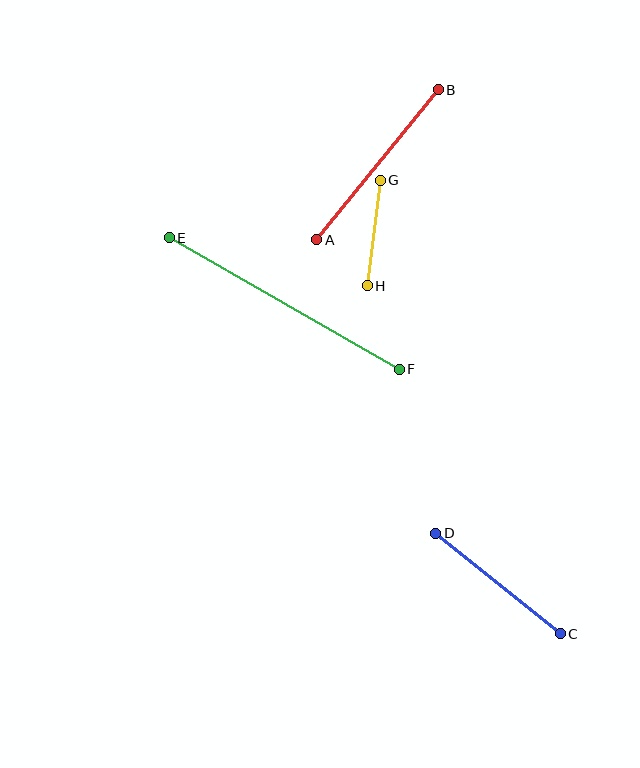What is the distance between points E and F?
The distance is approximately 265 pixels.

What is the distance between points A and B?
The distance is approximately 193 pixels.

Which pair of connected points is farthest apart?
Points E and F are farthest apart.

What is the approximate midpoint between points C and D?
The midpoint is at approximately (498, 584) pixels.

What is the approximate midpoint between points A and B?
The midpoint is at approximately (378, 165) pixels.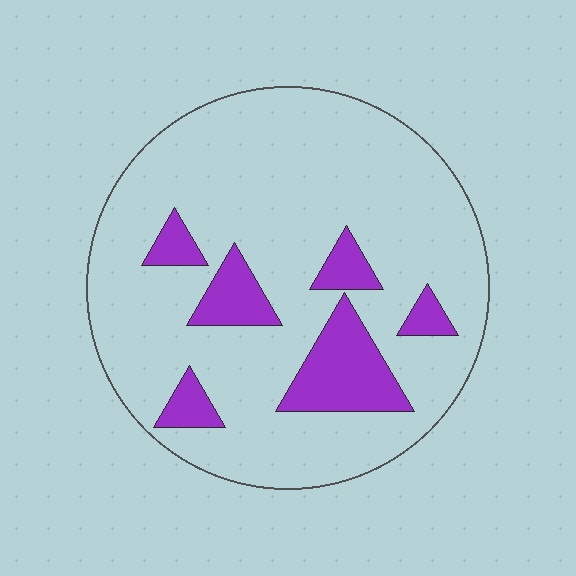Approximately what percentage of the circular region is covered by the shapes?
Approximately 15%.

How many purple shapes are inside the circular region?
6.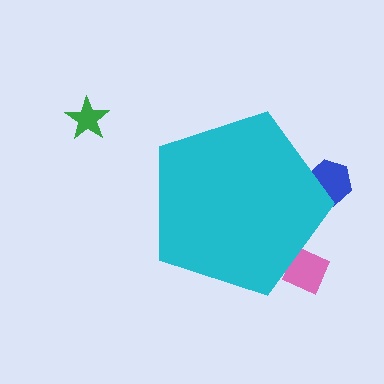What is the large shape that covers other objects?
A cyan pentagon.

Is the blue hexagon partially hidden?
Yes, the blue hexagon is partially hidden behind the cyan pentagon.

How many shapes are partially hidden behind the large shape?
2 shapes are partially hidden.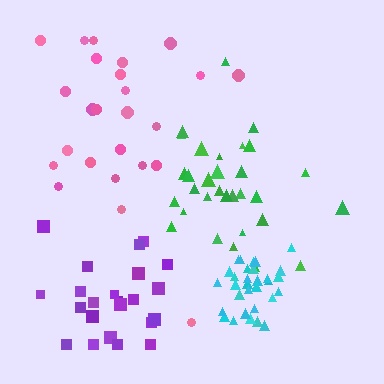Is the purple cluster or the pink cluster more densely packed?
Purple.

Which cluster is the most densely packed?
Cyan.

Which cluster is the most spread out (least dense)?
Pink.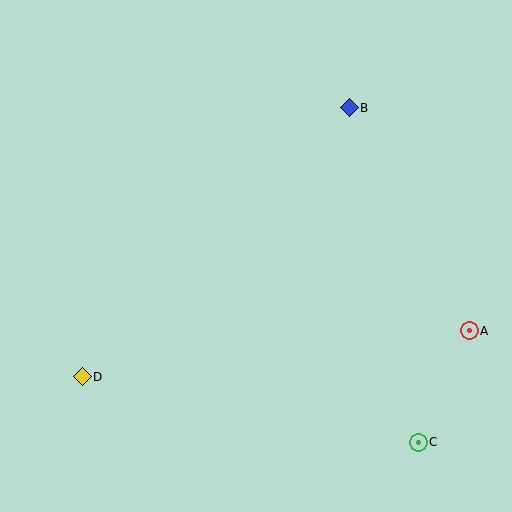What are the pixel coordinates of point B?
Point B is at (349, 108).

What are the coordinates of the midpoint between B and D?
The midpoint between B and D is at (216, 242).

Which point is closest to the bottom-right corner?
Point C is closest to the bottom-right corner.